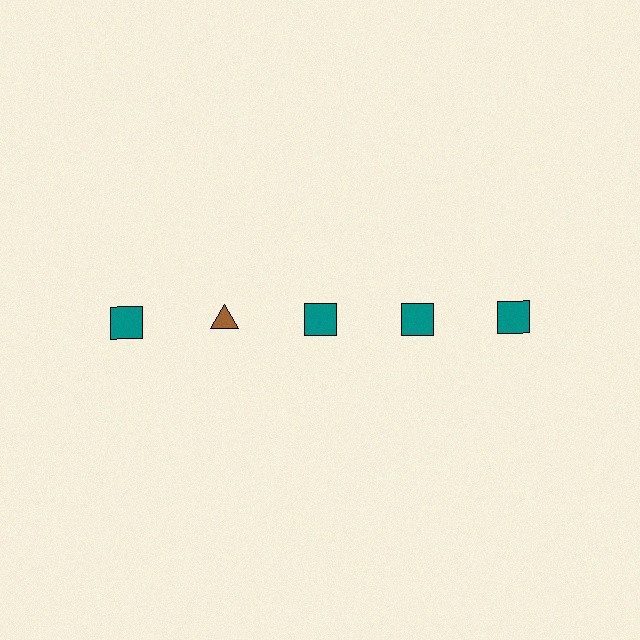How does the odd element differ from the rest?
It differs in both color (brown instead of teal) and shape (triangle instead of square).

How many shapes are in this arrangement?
There are 5 shapes arranged in a grid pattern.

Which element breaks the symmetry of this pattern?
The brown triangle in the top row, second from left column breaks the symmetry. All other shapes are teal squares.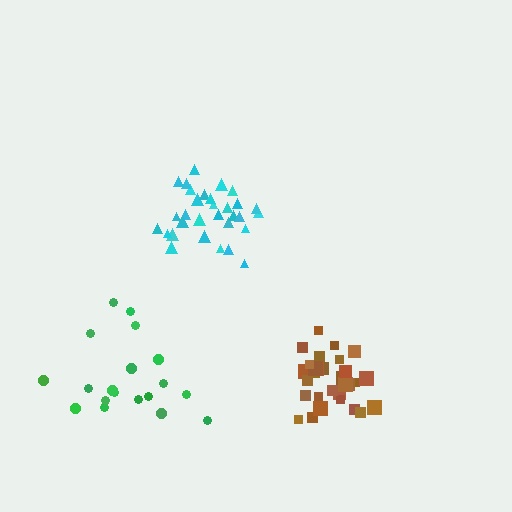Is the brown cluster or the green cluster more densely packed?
Brown.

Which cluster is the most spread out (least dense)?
Green.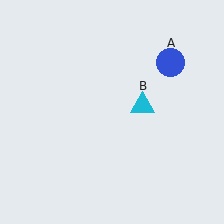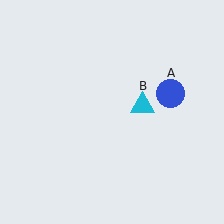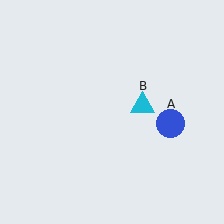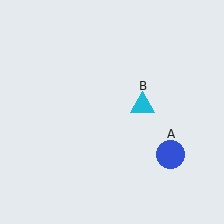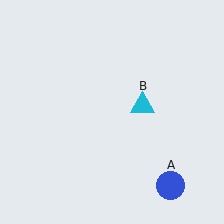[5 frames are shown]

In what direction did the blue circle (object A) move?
The blue circle (object A) moved down.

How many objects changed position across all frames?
1 object changed position: blue circle (object A).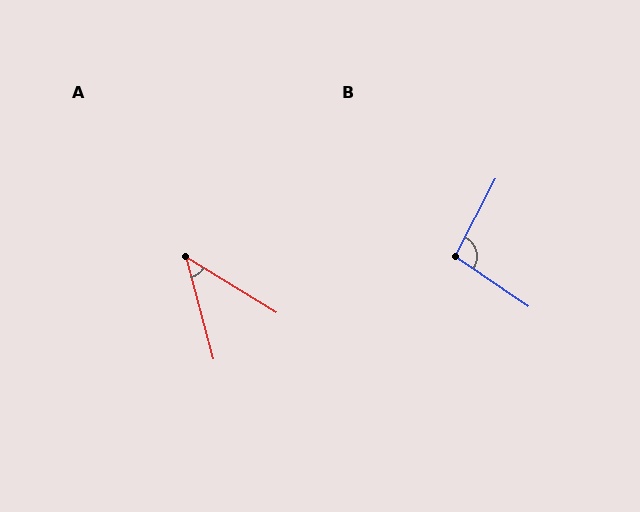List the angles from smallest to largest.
A (44°), B (96°).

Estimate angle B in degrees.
Approximately 96 degrees.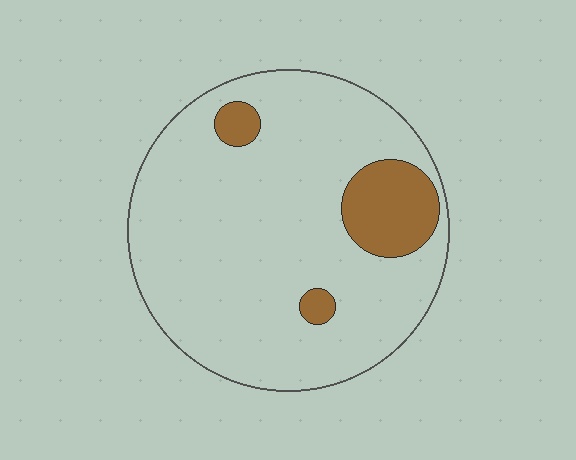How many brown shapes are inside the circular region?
3.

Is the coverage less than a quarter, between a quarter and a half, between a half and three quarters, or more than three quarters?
Less than a quarter.